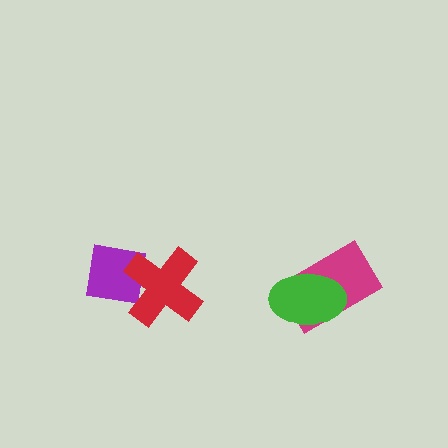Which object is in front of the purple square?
The red cross is in front of the purple square.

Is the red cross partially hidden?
No, no other shape covers it.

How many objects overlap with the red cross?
1 object overlaps with the red cross.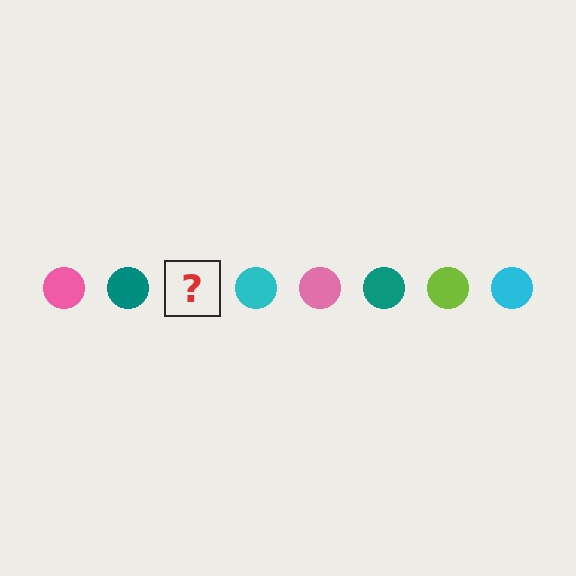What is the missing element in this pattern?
The missing element is a lime circle.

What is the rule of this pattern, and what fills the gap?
The rule is that the pattern cycles through pink, teal, lime, cyan circles. The gap should be filled with a lime circle.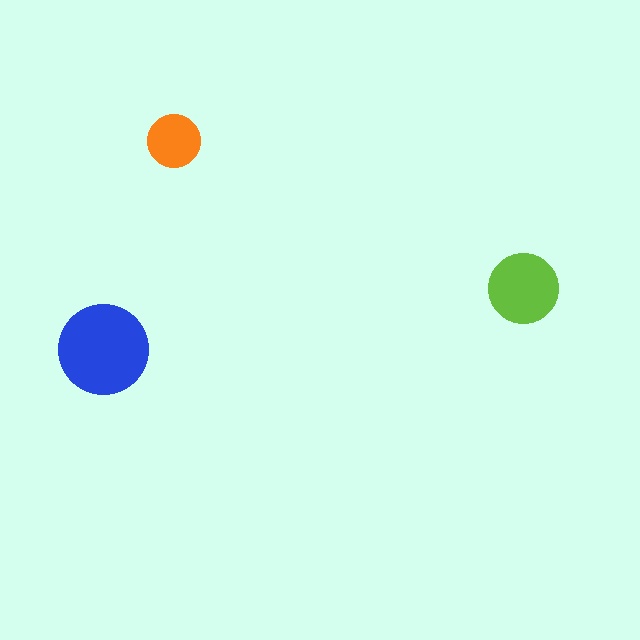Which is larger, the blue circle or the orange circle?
The blue one.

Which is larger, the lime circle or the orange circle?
The lime one.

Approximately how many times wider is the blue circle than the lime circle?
About 1.5 times wider.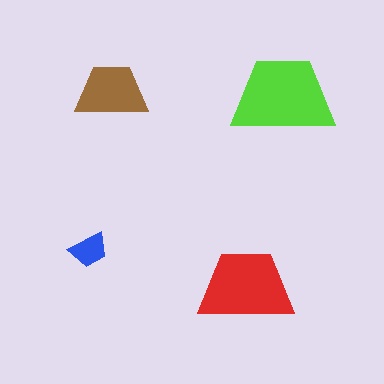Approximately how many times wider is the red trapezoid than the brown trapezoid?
About 1.5 times wider.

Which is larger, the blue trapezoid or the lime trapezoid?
The lime one.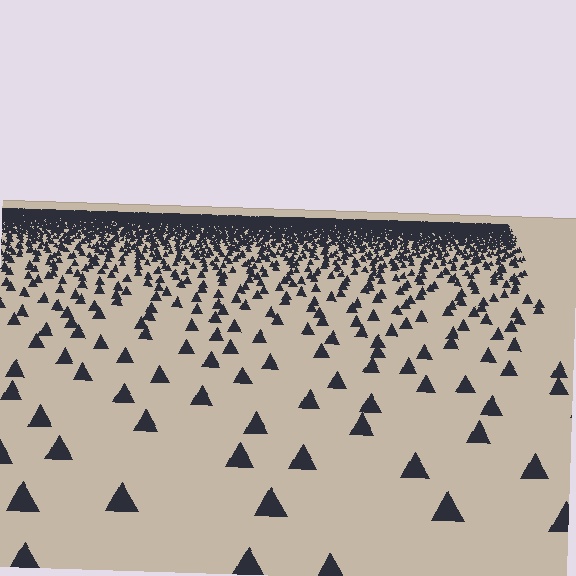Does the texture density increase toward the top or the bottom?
Density increases toward the top.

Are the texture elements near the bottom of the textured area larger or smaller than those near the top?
Larger. Near the bottom, elements are closer to the viewer and appear at a bigger on-screen size.